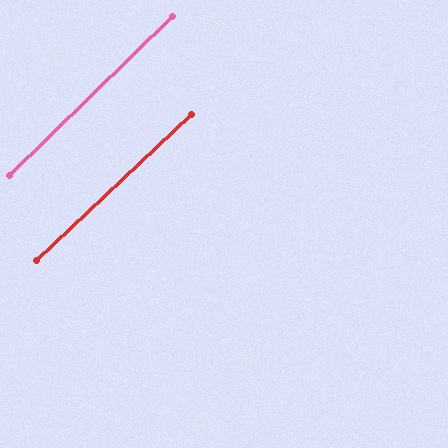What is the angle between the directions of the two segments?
Approximately 1 degree.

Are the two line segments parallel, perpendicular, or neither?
Parallel — their directions differ by only 1.0°.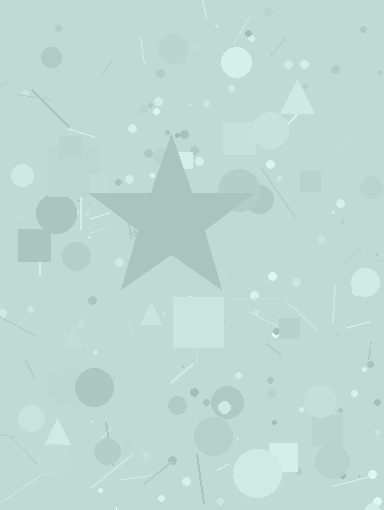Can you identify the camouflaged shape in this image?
The camouflaged shape is a star.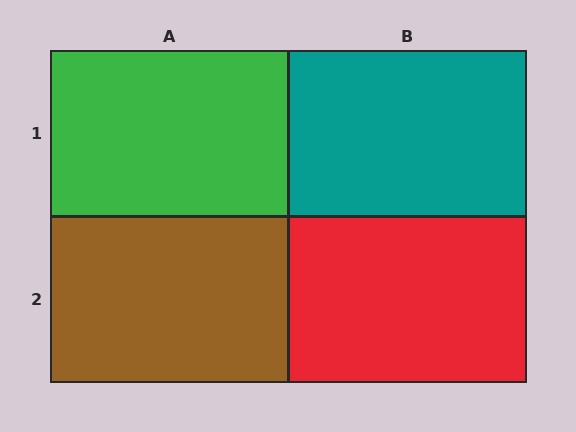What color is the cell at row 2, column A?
Brown.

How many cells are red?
1 cell is red.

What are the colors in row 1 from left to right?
Green, teal.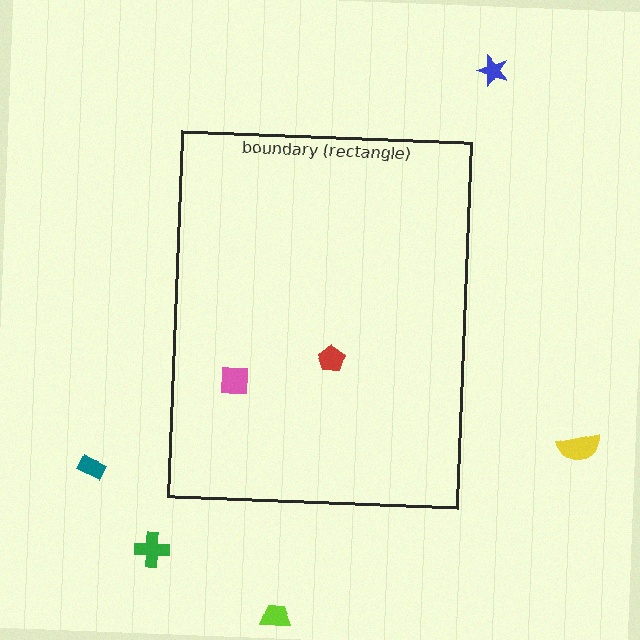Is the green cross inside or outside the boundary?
Outside.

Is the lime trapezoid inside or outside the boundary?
Outside.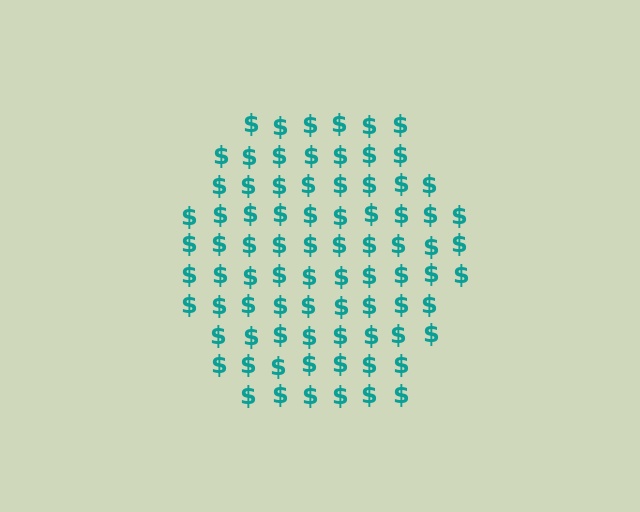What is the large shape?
The large shape is a hexagon.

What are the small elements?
The small elements are dollar signs.